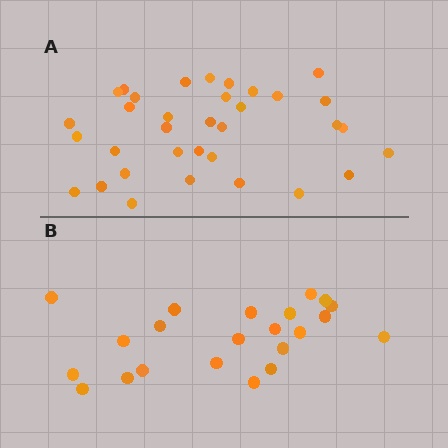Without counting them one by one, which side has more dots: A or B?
Region A (the top region) has more dots.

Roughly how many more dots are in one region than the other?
Region A has roughly 12 or so more dots than region B.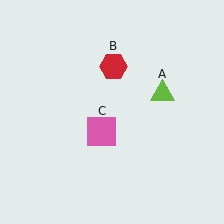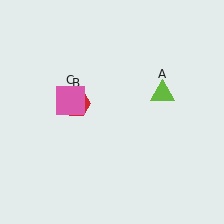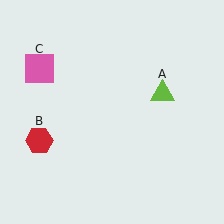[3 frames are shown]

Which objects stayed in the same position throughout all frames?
Lime triangle (object A) remained stationary.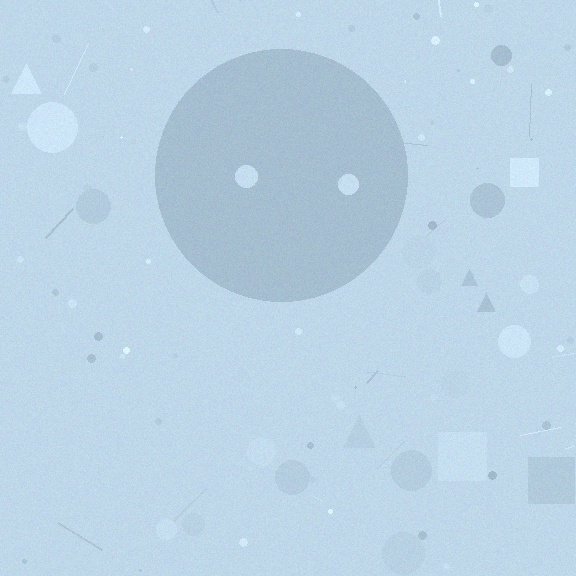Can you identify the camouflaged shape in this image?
The camouflaged shape is a circle.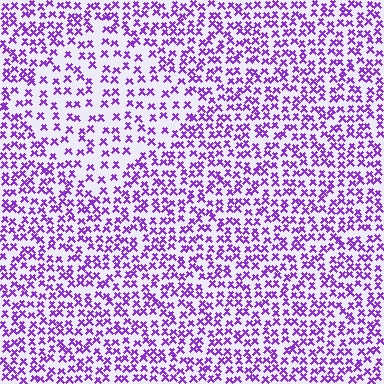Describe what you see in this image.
The image contains small purple elements arranged at two different densities. A diamond-shaped region is visible where the elements are less densely packed than the surrounding area.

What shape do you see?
I see a diamond.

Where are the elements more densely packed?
The elements are more densely packed outside the diamond boundary.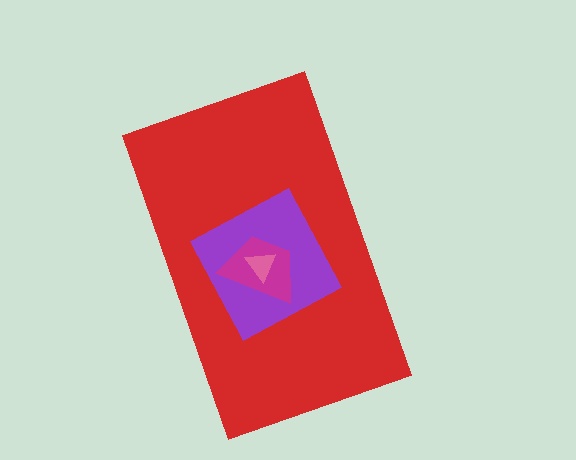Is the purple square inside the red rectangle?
Yes.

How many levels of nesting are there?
4.